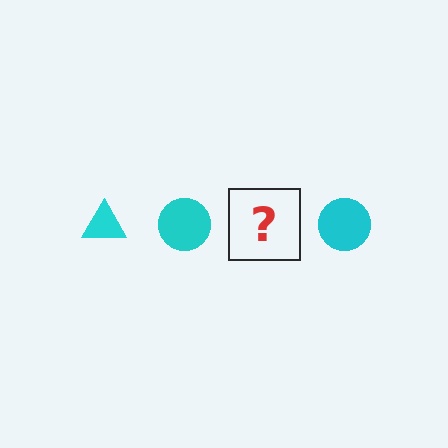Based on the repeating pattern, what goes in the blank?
The blank should be a cyan triangle.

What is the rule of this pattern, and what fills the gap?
The rule is that the pattern cycles through triangle, circle shapes in cyan. The gap should be filled with a cyan triangle.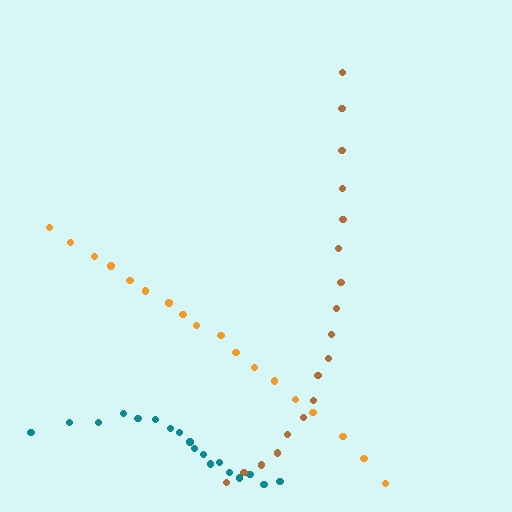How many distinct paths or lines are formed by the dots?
There are 3 distinct paths.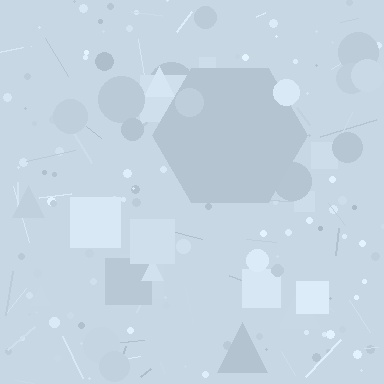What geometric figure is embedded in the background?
A hexagon is embedded in the background.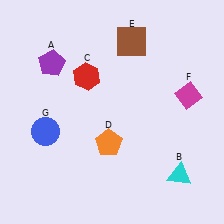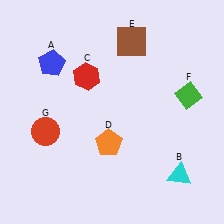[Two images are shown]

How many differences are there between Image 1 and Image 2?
There are 3 differences between the two images.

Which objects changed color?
A changed from purple to blue. F changed from magenta to green. G changed from blue to red.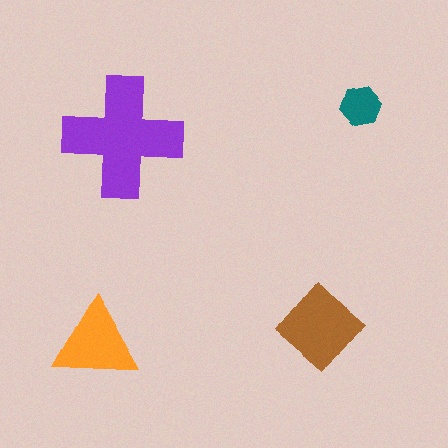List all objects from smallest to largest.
The teal hexagon, the orange triangle, the brown diamond, the purple cross.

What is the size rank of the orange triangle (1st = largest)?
3rd.